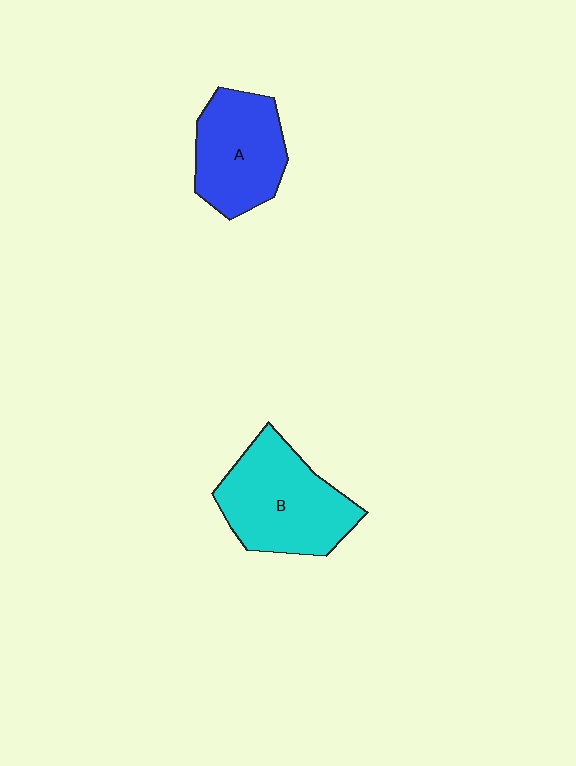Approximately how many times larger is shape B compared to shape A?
Approximately 1.2 times.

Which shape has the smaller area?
Shape A (blue).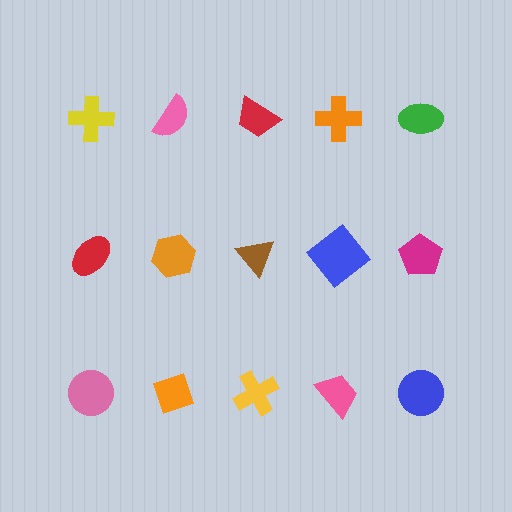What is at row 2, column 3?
A brown triangle.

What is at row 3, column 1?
A pink circle.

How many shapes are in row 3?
5 shapes.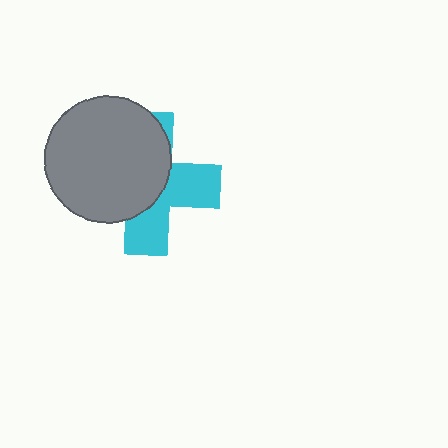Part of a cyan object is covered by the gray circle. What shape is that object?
It is a cross.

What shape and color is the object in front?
The object in front is a gray circle.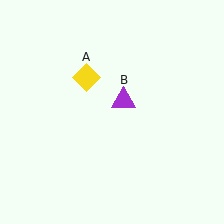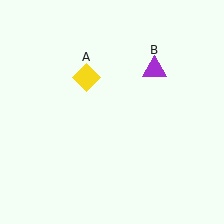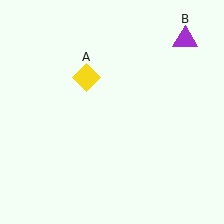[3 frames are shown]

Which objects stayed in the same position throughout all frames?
Yellow diamond (object A) remained stationary.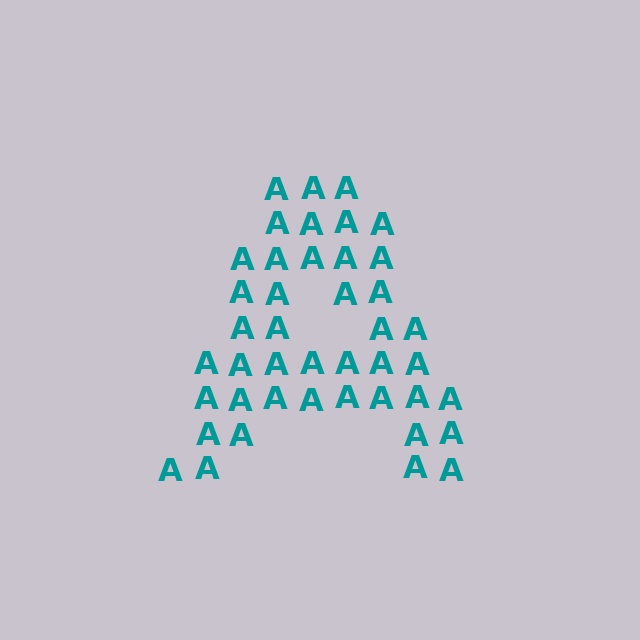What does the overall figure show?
The overall figure shows the letter A.